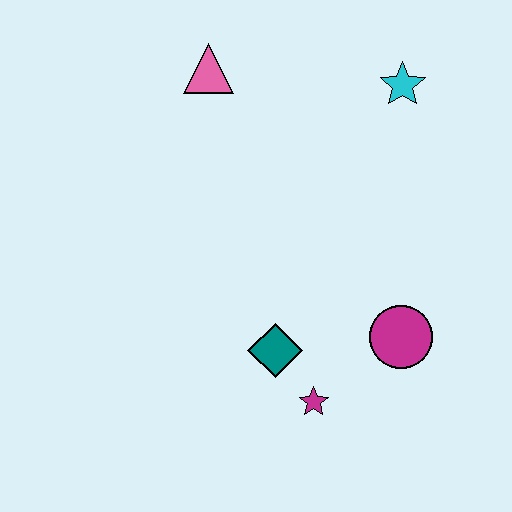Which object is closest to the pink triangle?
The cyan star is closest to the pink triangle.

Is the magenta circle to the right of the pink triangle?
Yes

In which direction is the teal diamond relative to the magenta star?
The teal diamond is above the magenta star.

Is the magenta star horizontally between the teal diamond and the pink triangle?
No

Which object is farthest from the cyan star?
The magenta star is farthest from the cyan star.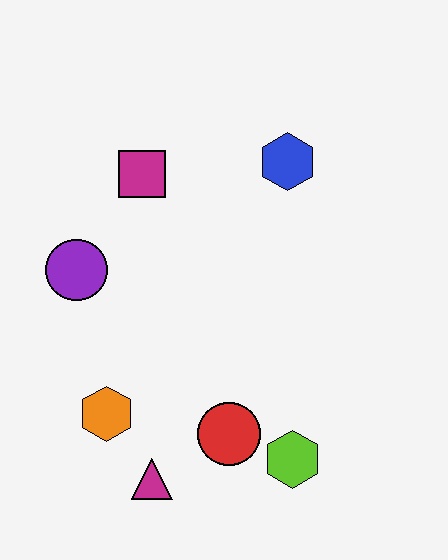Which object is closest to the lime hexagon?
The red circle is closest to the lime hexagon.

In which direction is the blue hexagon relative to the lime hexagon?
The blue hexagon is above the lime hexagon.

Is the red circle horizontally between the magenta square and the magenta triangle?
No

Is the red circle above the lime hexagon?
Yes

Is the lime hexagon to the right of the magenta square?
Yes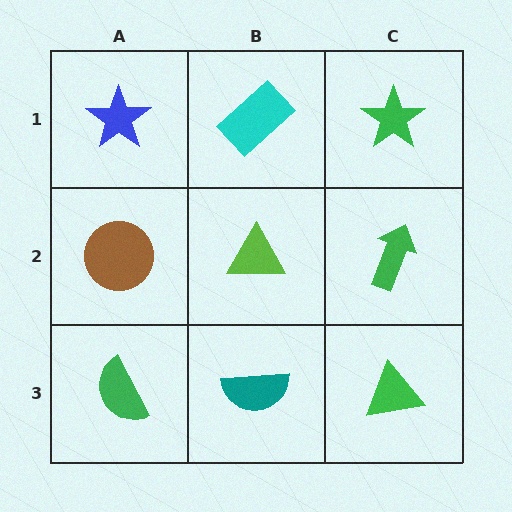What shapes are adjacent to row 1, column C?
A green arrow (row 2, column C), a cyan rectangle (row 1, column B).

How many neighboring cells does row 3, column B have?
3.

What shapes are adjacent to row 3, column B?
A lime triangle (row 2, column B), a green semicircle (row 3, column A), a green triangle (row 3, column C).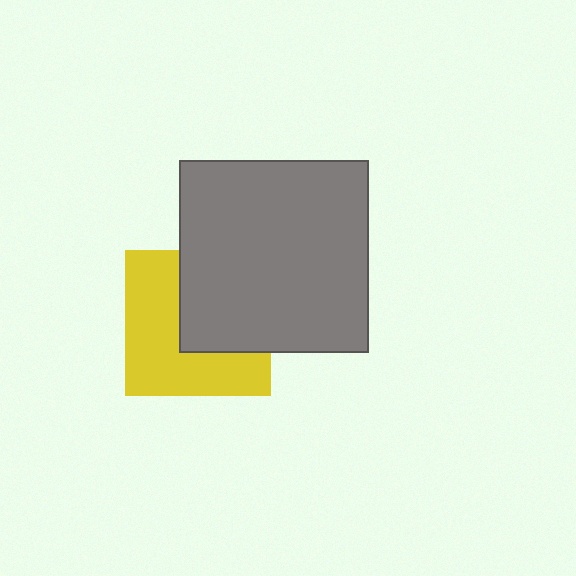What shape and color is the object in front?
The object in front is a gray rectangle.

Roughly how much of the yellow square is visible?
About half of it is visible (roughly 55%).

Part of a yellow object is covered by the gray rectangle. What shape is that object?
It is a square.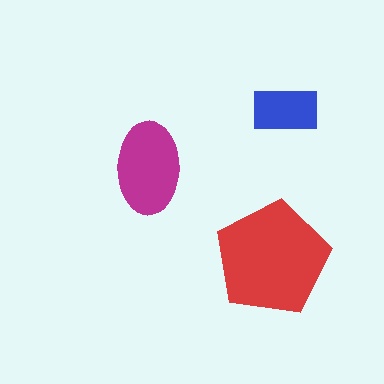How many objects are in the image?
There are 3 objects in the image.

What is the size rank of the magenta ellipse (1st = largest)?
2nd.